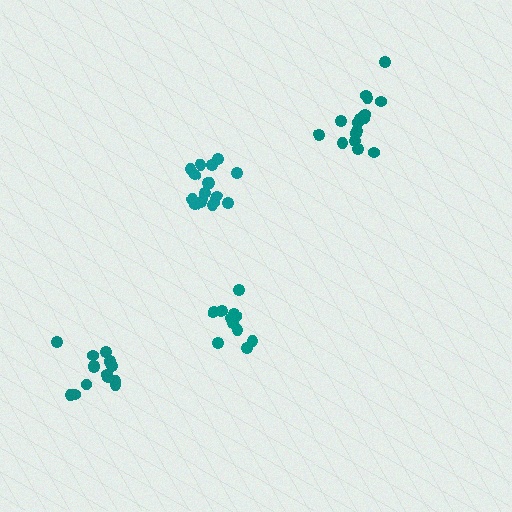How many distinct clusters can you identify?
There are 4 distinct clusters.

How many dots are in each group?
Group 1: 16 dots, Group 2: 17 dots, Group 3: 15 dots, Group 4: 11 dots (59 total).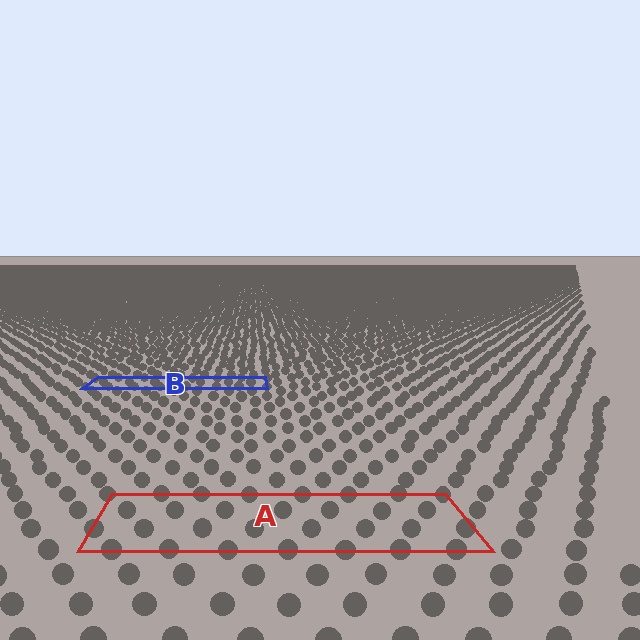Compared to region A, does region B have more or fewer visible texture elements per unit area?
Region B has more texture elements per unit area — they are packed more densely because it is farther away.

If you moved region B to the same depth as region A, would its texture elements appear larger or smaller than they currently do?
They would appear larger. At a closer depth, the same texture elements are projected at a bigger on-screen size.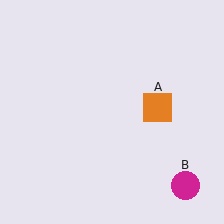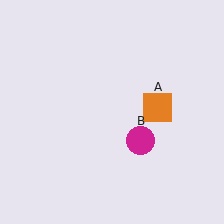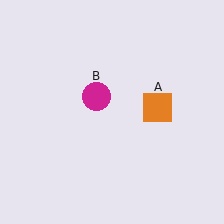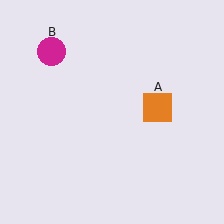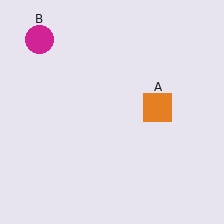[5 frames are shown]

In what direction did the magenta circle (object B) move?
The magenta circle (object B) moved up and to the left.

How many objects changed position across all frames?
1 object changed position: magenta circle (object B).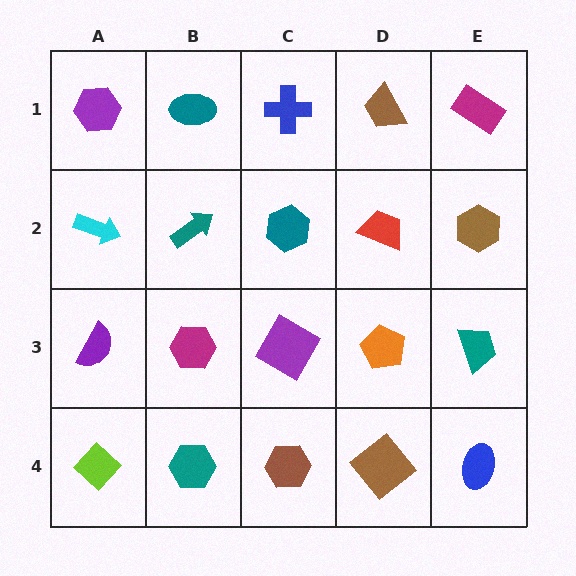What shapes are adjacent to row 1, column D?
A red trapezoid (row 2, column D), a blue cross (row 1, column C), a magenta rectangle (row 1, column E).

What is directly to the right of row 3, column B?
A purple diamond.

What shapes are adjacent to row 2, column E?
A magenta rectangle (row 1, column E), a teal trapezoid (row 3, column E), a red trapezoid (row 2, column D).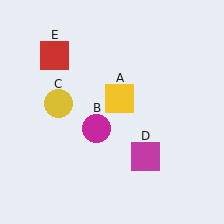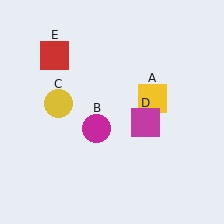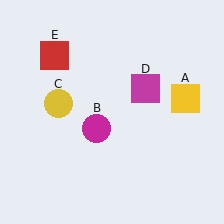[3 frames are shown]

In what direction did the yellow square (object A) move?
The yellow square (object A) moved right.